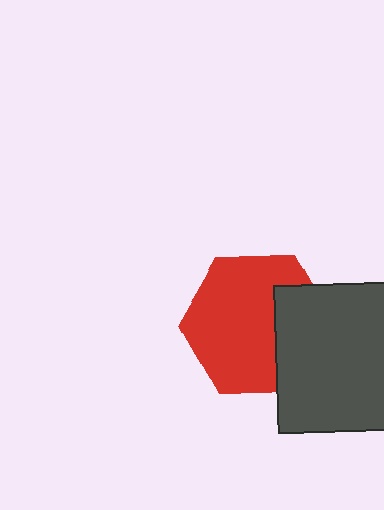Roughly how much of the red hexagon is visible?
Most of it is visible (roughly 70%).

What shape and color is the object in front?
The object in front is a dark gray rectangle.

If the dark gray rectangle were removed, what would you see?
You would see the complete red hexagon.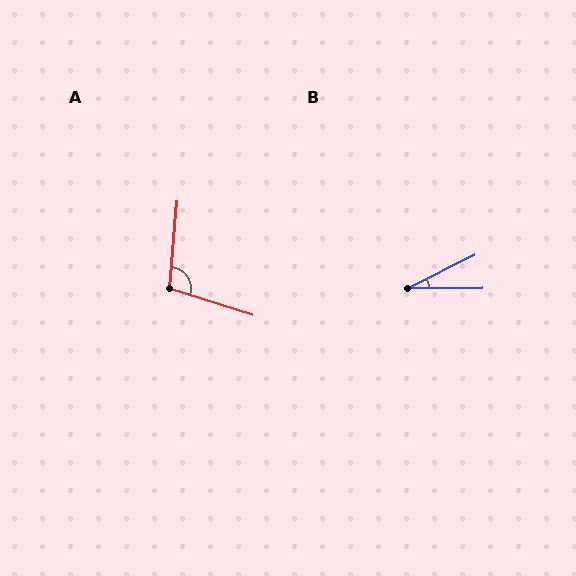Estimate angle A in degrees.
Approximately 103 degrees.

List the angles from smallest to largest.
B (26°), A (103°).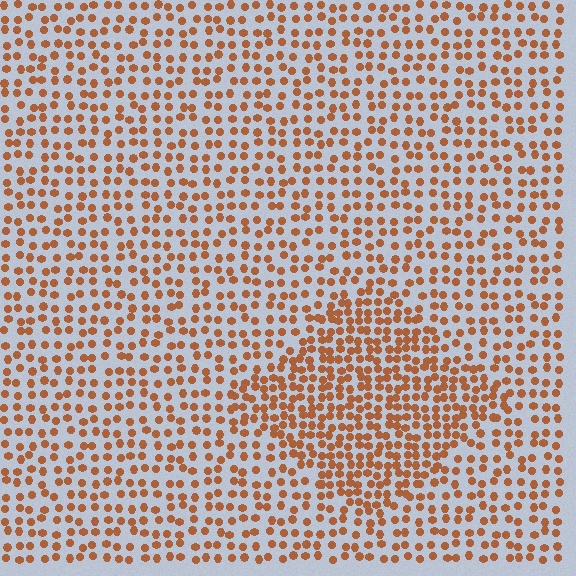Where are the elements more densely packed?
The elements are more densely packed inside the diamond boundary.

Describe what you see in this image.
The image contains small brown elements arranged at two different densities. A diamond-shaped region is visible where the elements are more densely packed than the surrounding area.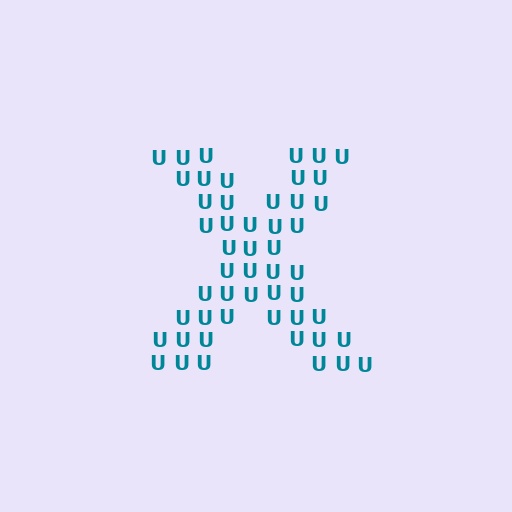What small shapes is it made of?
It is made of small letter U's.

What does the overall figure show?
The overall figure shows the letter X.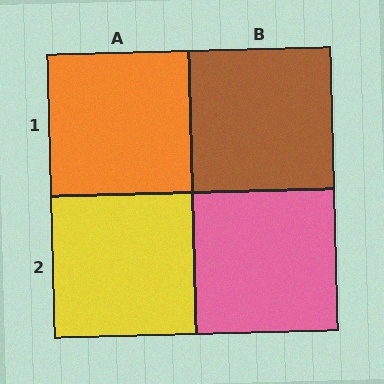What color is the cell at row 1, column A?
Orange.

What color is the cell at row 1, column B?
Brown.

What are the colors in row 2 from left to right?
Yellow, pink.